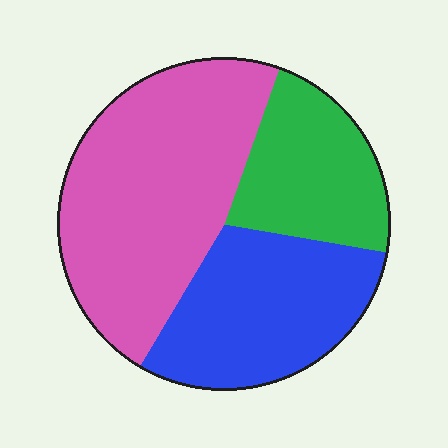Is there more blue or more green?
Blue.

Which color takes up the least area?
Green, at roughly 20%.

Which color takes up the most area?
Pink, at roughly 45%.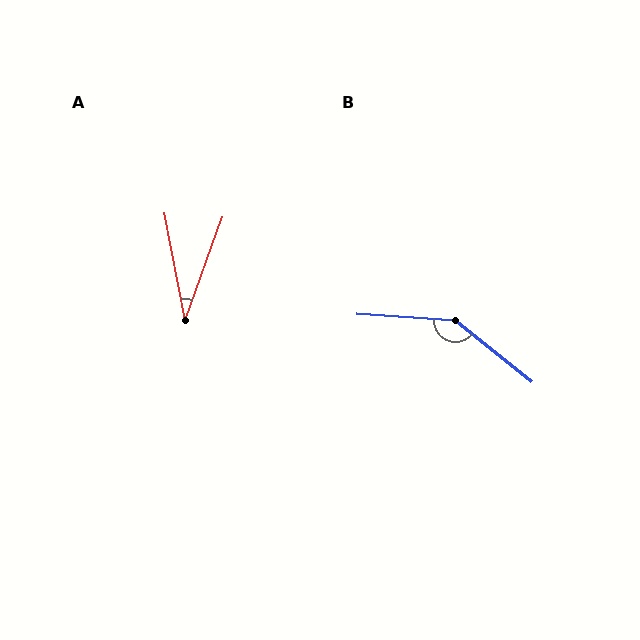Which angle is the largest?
B, at approximately 144 degrees.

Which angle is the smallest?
A, at approximately 31 degrees.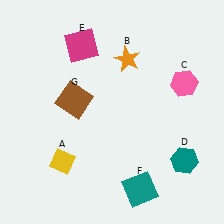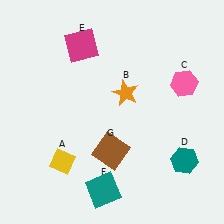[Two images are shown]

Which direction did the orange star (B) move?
The orange star (B) moved down.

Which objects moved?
The objects that moved are: the orange star (B), the teal square (F), the brown square (G).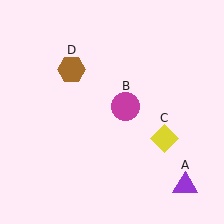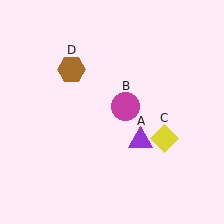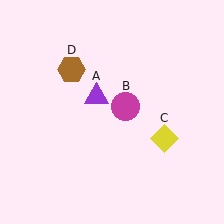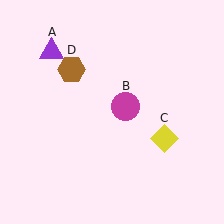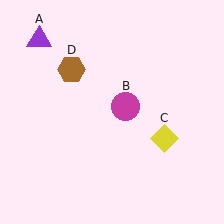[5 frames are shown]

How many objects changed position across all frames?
1 object changed position: purple triangle (object A).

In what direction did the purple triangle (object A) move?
The purple triangle (object A) moved up and to the left.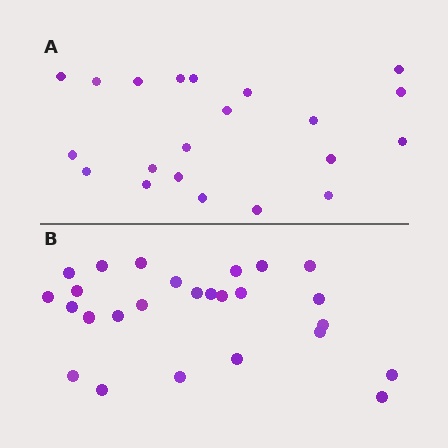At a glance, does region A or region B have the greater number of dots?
Region B (the bottom region) has more dots.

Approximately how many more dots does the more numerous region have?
Region B has about 5 more dots than region A.